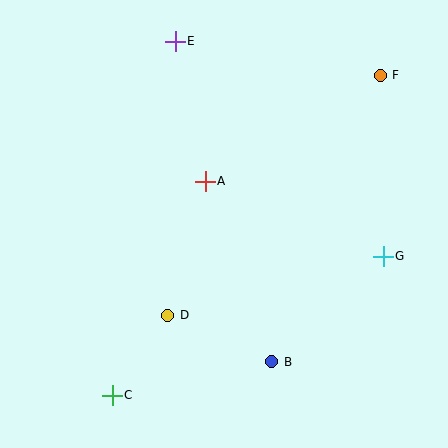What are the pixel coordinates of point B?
Point B is at (272, 362).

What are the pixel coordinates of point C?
Point C is at (112, 395).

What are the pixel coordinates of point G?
Point G is at (383, 256).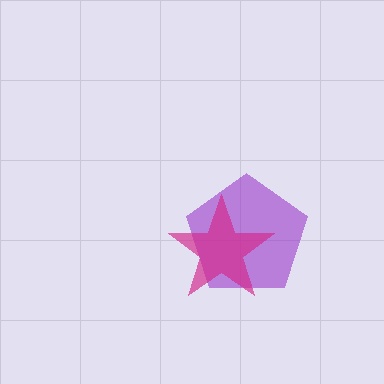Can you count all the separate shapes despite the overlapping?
Yes, there are 2 separate shapes.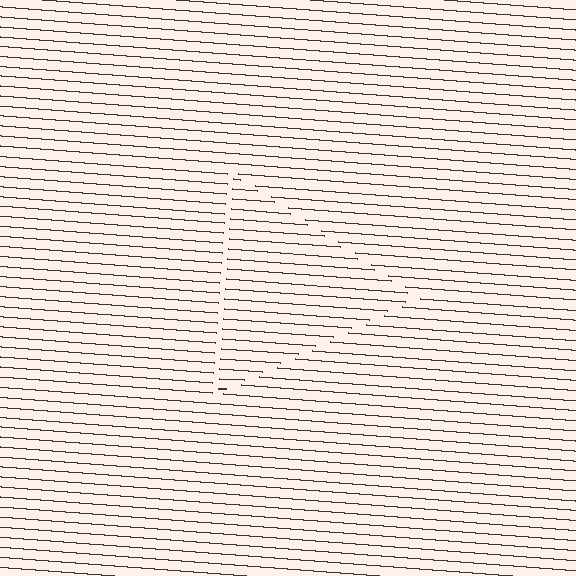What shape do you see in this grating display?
An illusory triangle. The interior of the shape contains the same grating, shifted by half a period — the contour is defined by the phase discontinuity where line-ends from the inner and outer gratings abut.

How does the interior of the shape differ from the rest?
The interior of the shape contains the same grating, shifted by half a period — the contour is defined by the phase discontinuity where line-ends from the inner and outer gratings abut.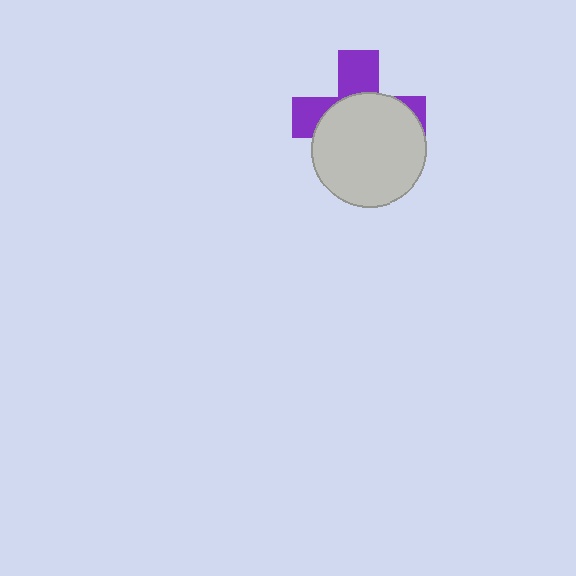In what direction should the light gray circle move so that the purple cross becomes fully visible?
The light gray circle should move down. That is the shortest direction to clear the overlap and leave the purple cross fully visible.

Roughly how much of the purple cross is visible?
A small part of it is visible (roughly 38%).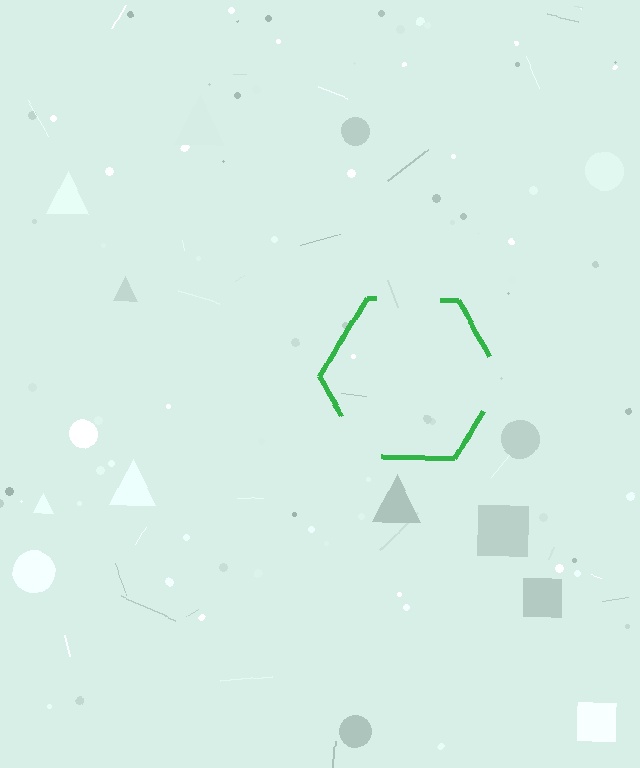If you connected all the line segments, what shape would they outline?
They would outline a hexagon.